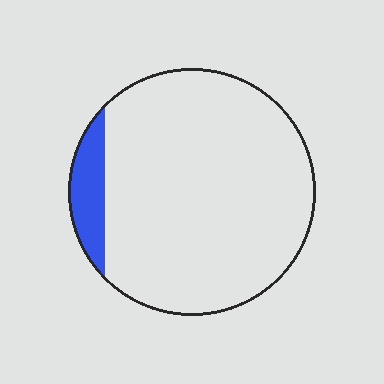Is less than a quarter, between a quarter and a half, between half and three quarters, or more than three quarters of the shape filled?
Less than a quarter.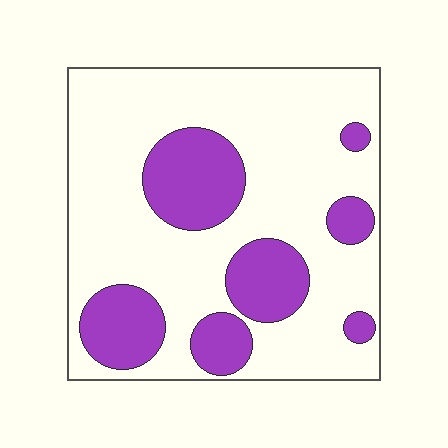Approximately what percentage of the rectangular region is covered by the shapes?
Approximately 25%.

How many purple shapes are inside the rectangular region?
7.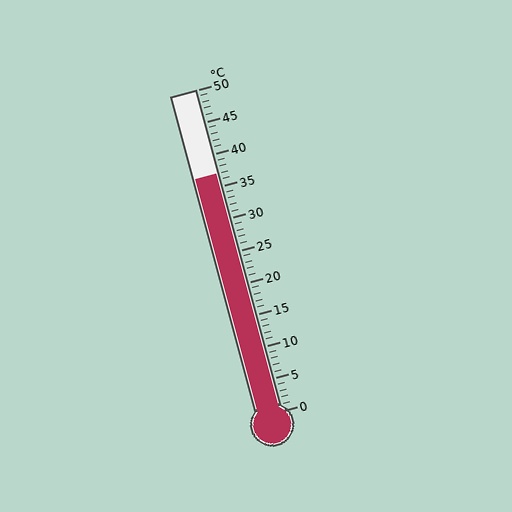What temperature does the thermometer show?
The thermometer shows approximately 37°C.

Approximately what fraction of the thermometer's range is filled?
The thermometer is filled to approximately 75% of its range.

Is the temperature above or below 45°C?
The temperature is below 45°C.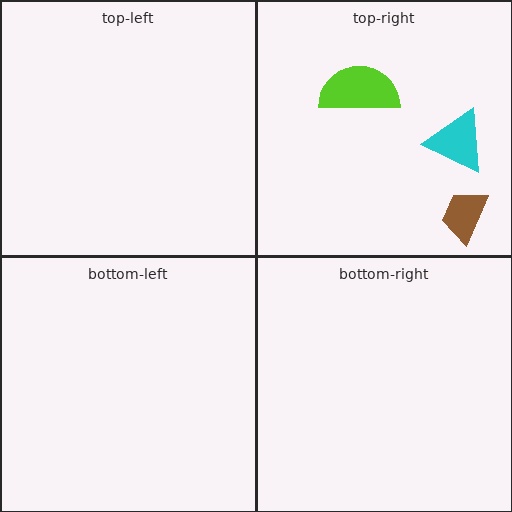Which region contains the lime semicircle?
The top-right region.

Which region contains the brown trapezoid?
The top-right region.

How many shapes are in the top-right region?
3.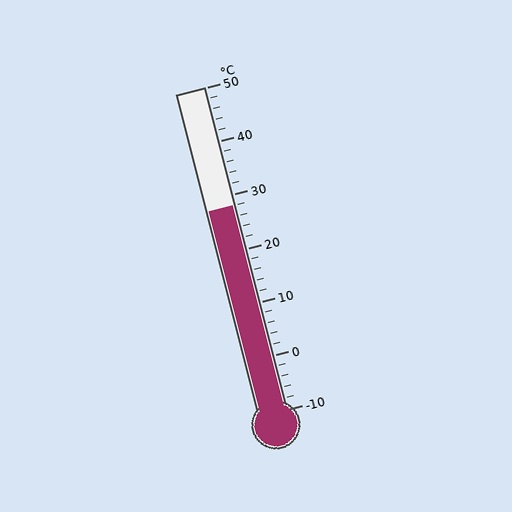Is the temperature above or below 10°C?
The temperature is above 10°C.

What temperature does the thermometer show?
The thermometer shows approximately 28°C.